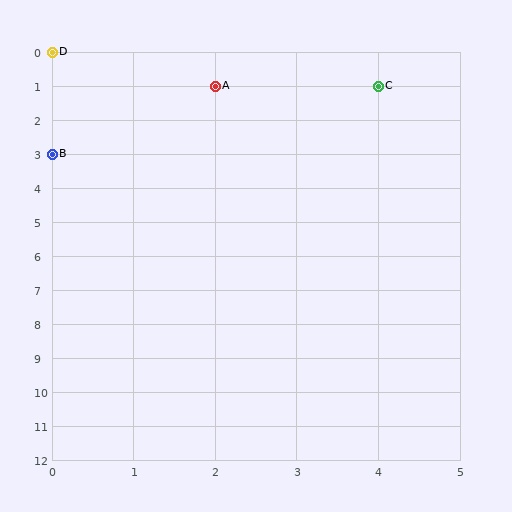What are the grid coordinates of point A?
Point A is at grid coordinates (2, 1).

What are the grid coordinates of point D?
Point D is at grid coordinates (0, 0).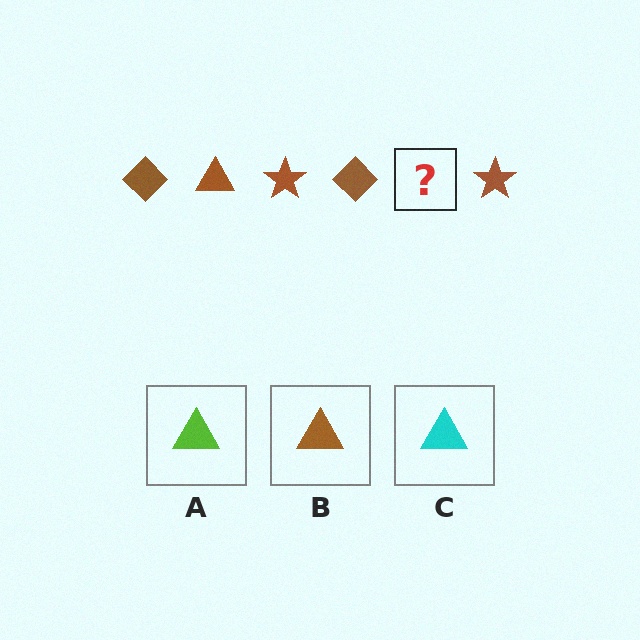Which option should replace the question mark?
Option B.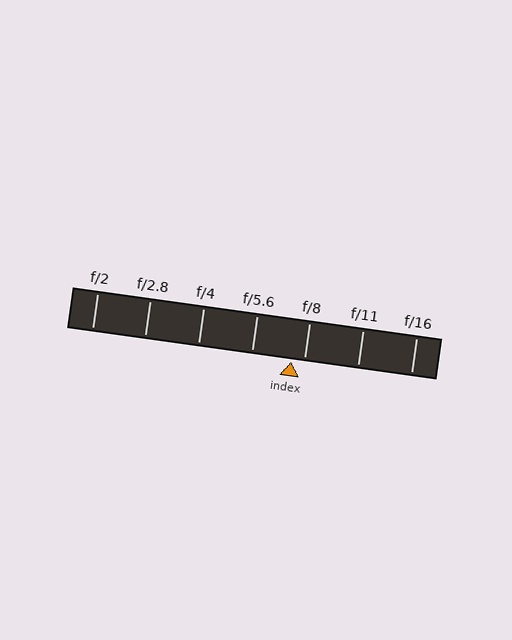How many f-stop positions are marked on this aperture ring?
There are 7 f-stop positions marked.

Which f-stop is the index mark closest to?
The index mark is closest to f/8.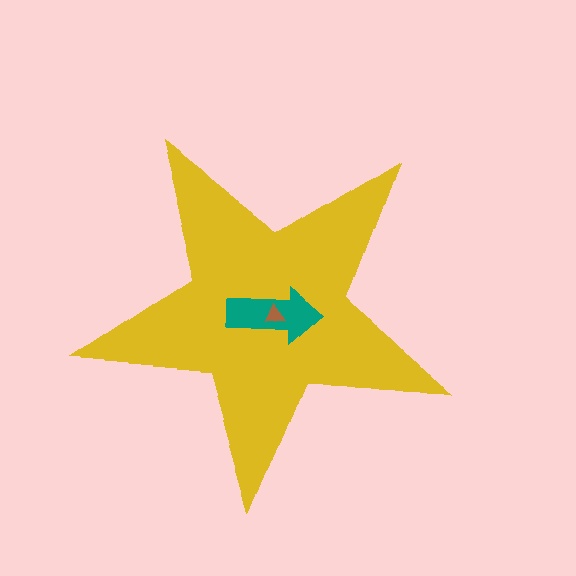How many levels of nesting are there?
3.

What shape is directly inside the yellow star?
The teal arrow.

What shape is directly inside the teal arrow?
The brown triangle.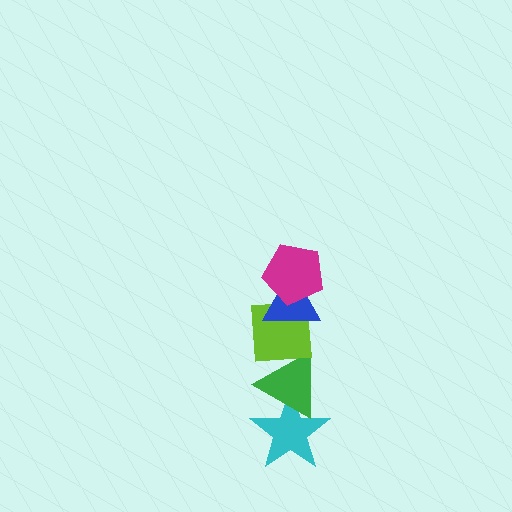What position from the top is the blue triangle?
The blue triangle is 2nd from the top.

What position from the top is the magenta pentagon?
The magenta pentagon is 1st from the top.